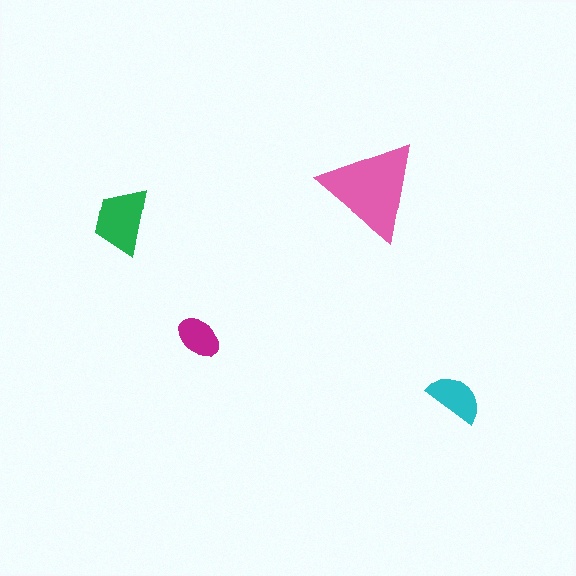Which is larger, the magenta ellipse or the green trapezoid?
The green trapezoid.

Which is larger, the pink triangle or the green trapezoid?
The pink triangle.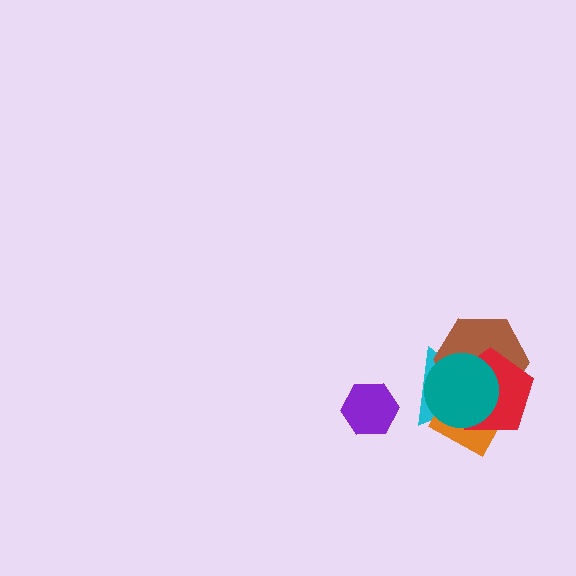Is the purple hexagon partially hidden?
No, no other shape covers it.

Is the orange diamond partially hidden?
Yes, it is partially covered by another shape.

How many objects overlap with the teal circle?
4 objects overlap with the teal circle.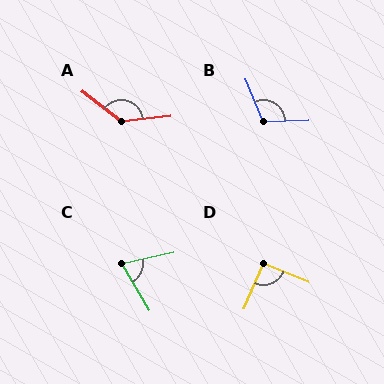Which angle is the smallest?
C, at approximately 72 degrees.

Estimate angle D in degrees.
Approximately 91 degrees.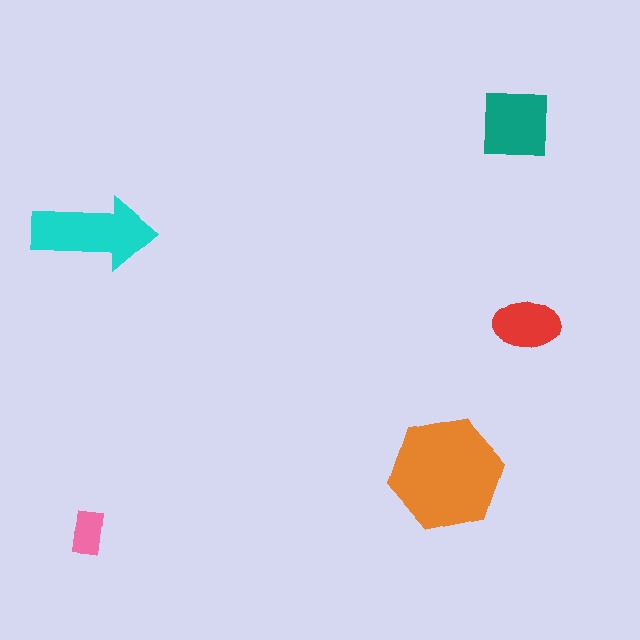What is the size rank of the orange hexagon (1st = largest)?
1st.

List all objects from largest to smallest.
The orange hexagon, the cyan arrow, the teal square, the red ellipse, the pink rectangle.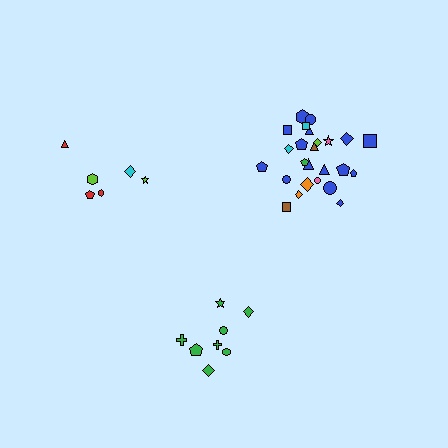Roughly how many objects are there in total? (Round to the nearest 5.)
Roughly 40 objects in total.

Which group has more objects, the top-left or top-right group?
The top-right group.